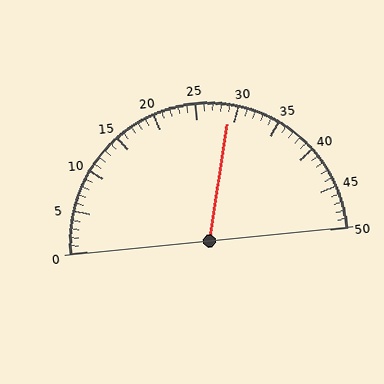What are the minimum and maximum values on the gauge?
The gauge ranges from 0 to 50.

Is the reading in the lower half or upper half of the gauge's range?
The reading is in the upper half of the range (0 to 50).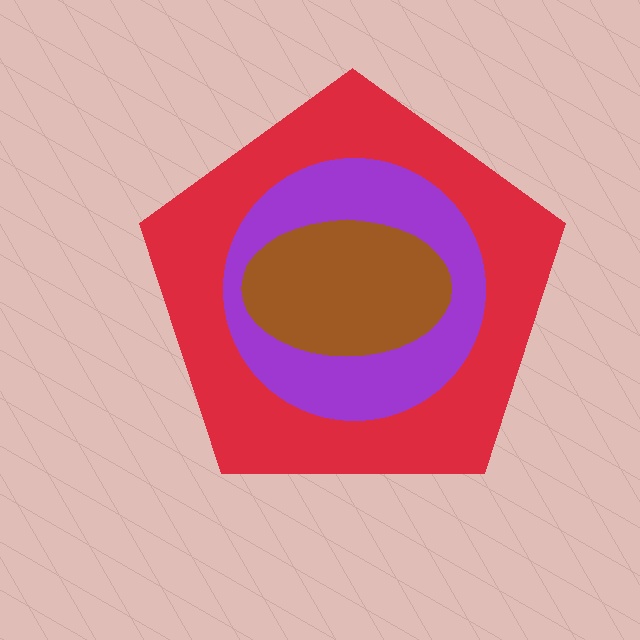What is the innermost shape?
The brown ellipse.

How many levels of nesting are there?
3.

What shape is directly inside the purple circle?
The brown ellipse.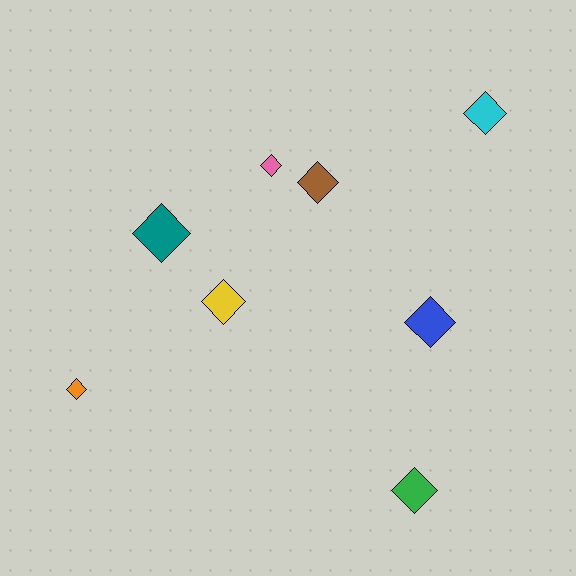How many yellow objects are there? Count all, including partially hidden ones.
There is 1 yellow object.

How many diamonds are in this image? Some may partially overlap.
There are 8 diamonds.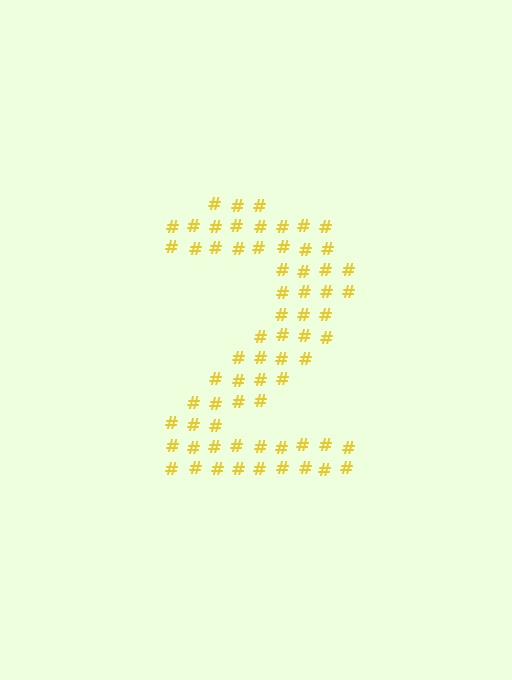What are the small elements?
The small elements are hash symbols.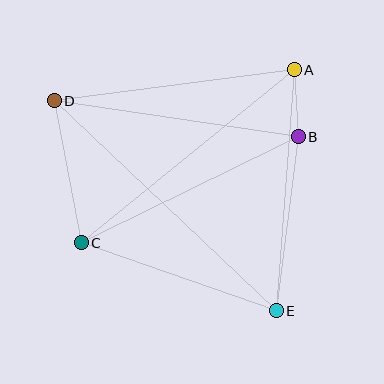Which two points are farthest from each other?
Points D and E are farthest from each other.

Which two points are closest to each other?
Points A and B are closest to each other.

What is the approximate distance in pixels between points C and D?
The distance between C and D is approximately 145 pixels.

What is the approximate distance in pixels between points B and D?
The distance between B and D is approximately 246 pixels.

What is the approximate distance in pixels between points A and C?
The distance between A and C is approximately 275 pixels.